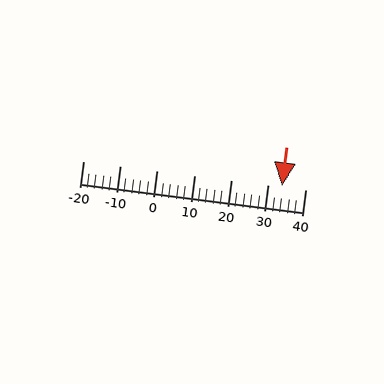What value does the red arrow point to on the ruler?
The red arrow points to approximately 34.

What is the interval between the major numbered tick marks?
The major tick marks are spaced 10 units apart.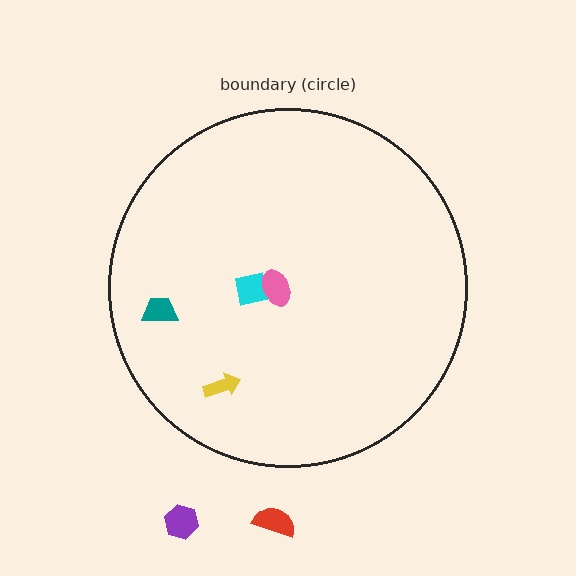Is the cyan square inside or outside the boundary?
Inside.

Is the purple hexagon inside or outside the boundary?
Outside.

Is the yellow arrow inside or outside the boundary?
Inside.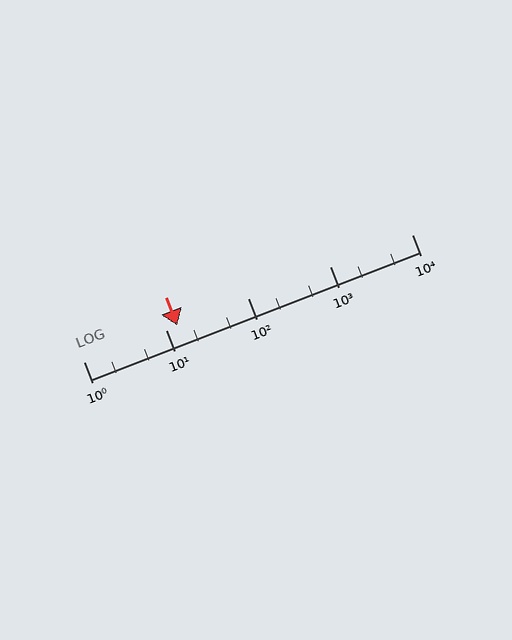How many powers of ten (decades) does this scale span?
The scale spans 4 decades, from 1 to 10000.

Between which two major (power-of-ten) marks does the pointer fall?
The pointer is between 10 and 100.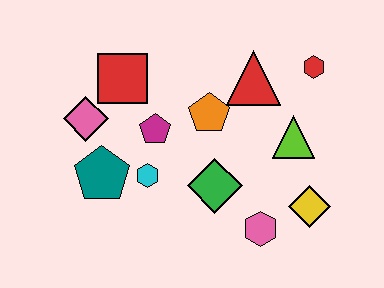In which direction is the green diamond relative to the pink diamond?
The green diamond is to the right of the pink diamond.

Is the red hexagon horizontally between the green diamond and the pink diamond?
No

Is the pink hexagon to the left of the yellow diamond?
Yes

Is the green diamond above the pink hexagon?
Yes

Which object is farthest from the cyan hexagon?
The red hexagon is farthest from the cyan hexagon.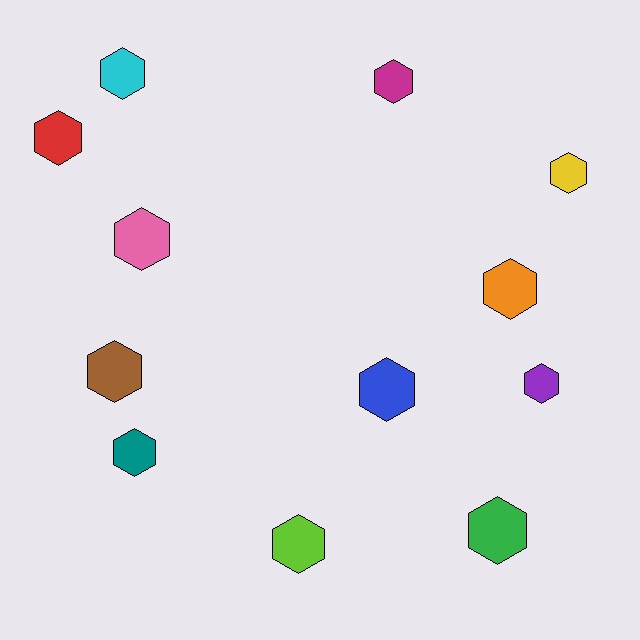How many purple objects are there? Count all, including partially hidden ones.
There is 1 purple object.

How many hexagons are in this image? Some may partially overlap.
There are 12 hexagons.